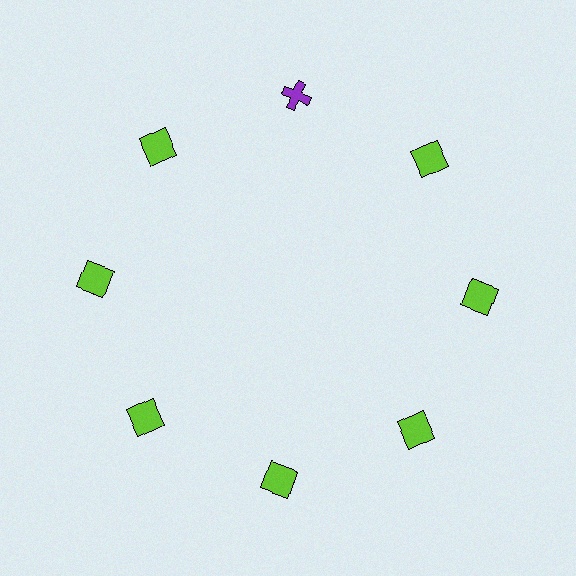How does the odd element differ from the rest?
It differs in both color (purple instead of lime) and shape (cross instead of square).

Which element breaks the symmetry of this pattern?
The purple cross at roughly the 12 o'clock position breaks the symmetry. All other shapes are lime squares.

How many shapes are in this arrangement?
There are 8 shapes arranged in a ring pattern.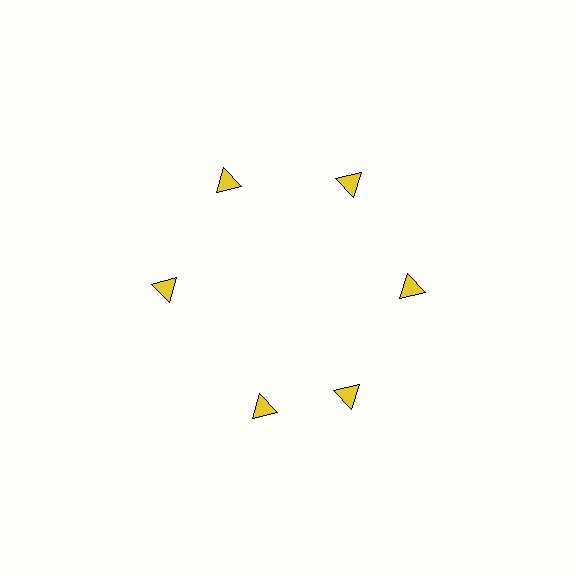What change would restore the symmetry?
The symmetry would be restored by rotating it back into even spacing with its neighbors so that all 6 triangles sit at equal angles and equal distance from the center.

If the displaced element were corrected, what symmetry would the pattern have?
It would have 6-fold rotational symmetry — the pattern would map onto itself every 60 degrees.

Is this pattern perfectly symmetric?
No. The 6 yellow triangles are arranged in a ring, but one element near the 7 o'clock position is rotated out of alignment along the ring, breaking the 6-fold rotational symmetry.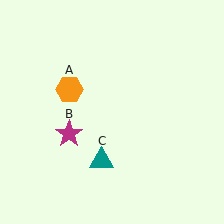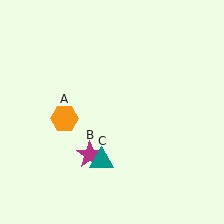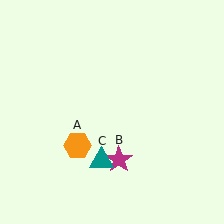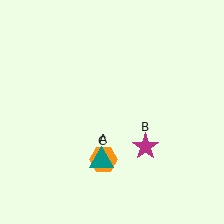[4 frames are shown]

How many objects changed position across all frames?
2 objects changed position: orange hexagon (object A), magenta star (object B).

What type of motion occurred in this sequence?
The orange hexagon (object A), magenta star (object B) rotated counterclockwise around the center of the scene.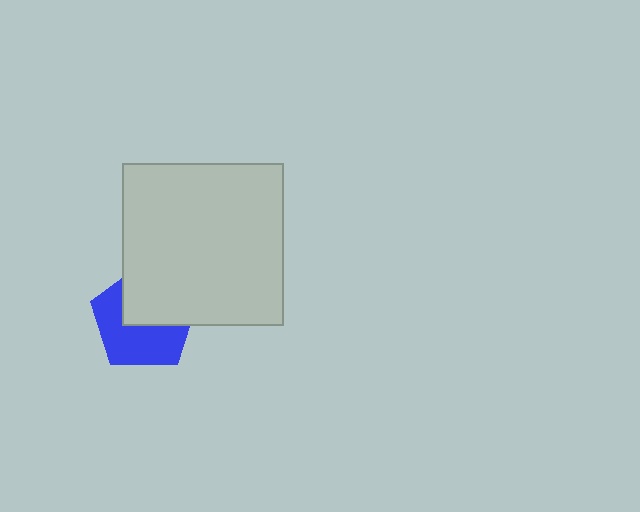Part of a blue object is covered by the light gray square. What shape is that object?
It is a pentagon.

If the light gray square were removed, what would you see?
You would see the complete blue pentagon.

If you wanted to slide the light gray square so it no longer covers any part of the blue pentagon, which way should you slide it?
Slide it toward the upper-right — that is the most direct way to separate the two shapes.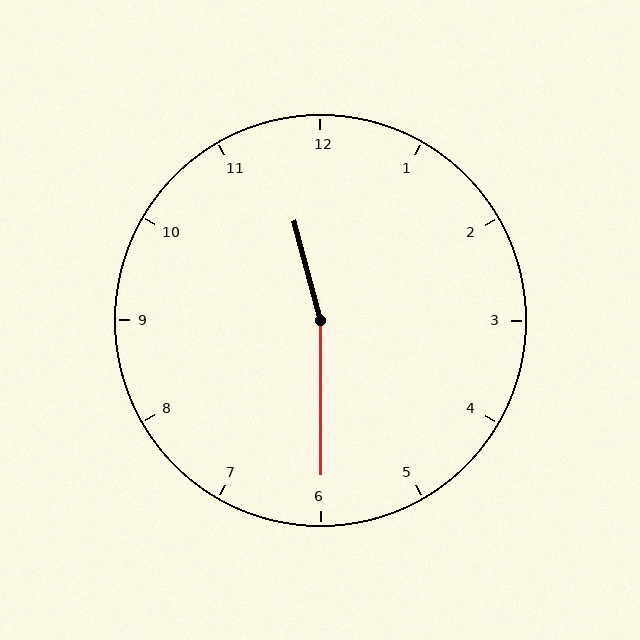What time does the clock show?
11:30.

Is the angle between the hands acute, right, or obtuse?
It is obtuse.